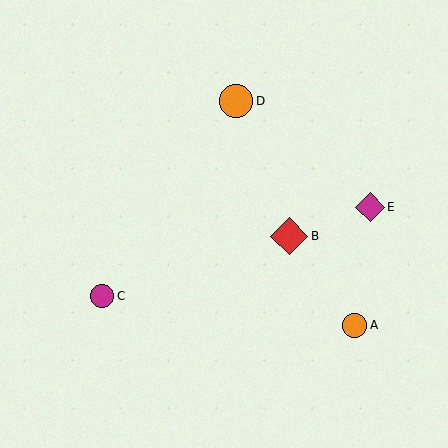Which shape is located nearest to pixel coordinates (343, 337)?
The orange circle (labeled A) at (354, 325) is nearest to that location.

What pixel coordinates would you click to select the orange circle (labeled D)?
Click at (236, 101) to select the orange circle D.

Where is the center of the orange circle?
The center of the orange circle is at (236, 101).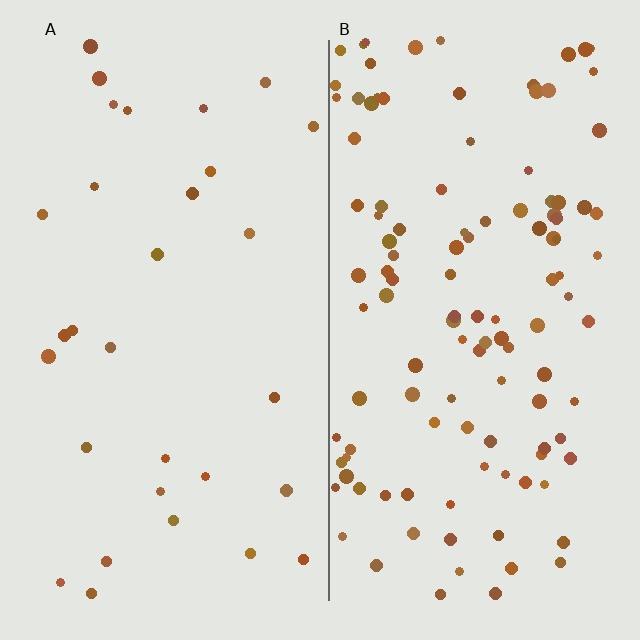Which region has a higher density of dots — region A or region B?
B (the right).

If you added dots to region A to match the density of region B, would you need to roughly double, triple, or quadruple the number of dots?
Approximately quadruple.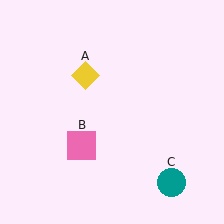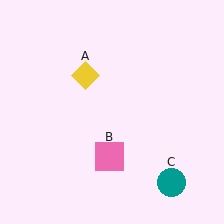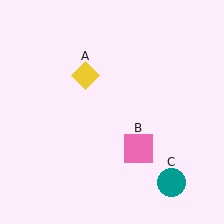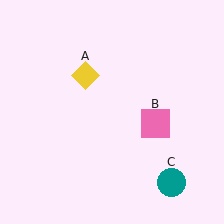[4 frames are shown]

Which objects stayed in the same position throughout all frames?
Yellow diamond (object A) and teal circle (object C) remained stationary.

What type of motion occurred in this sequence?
The pink square (object B) rotated counterclockwise around the center of the scene.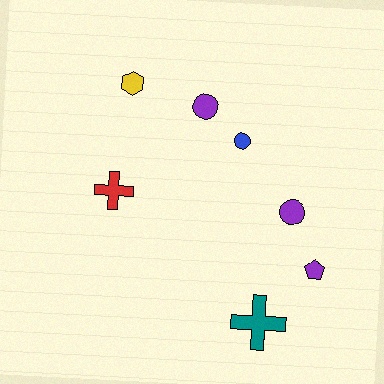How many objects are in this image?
There are 7 objects.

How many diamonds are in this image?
There are no diamonds.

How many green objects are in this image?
There are no green objects.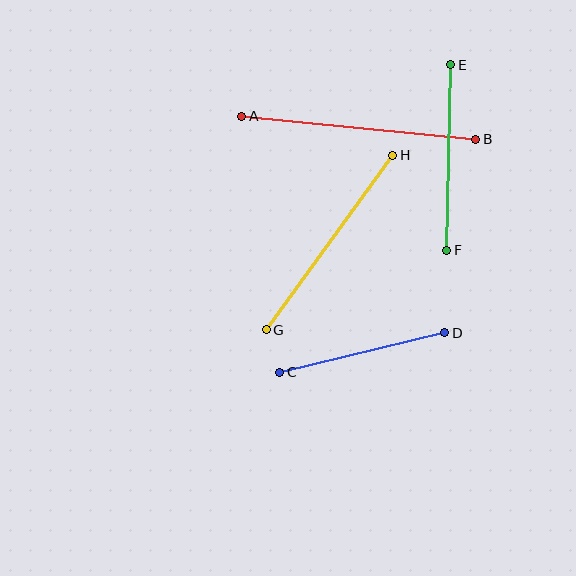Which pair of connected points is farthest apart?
Points A and B are farthest apart.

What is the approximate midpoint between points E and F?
The midpoint is at approximately (449, 158) pixels.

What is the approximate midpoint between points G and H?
The midpoint is at approximately (330, 243) pixels.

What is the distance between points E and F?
The distance is approximately 186 pixels.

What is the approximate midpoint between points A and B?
The midpoint is at approximately (359, 128) pixels.